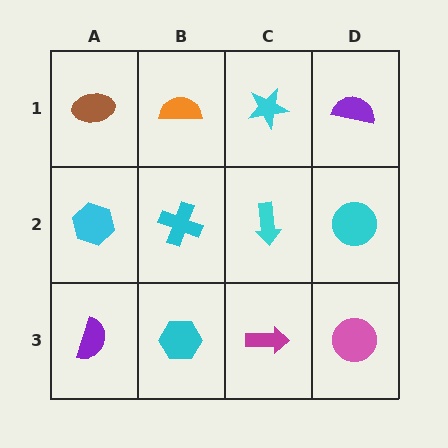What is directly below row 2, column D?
A pink circle.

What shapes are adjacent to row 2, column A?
A brown ellipse (row 1, column A), a purple semicircle (row 3, column A), a cyan cross (row 2, column B).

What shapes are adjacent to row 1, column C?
A cyan arrow (row 2, column C), an orange semicircle (row 1, column B), a purple semicircle (row 1, column D).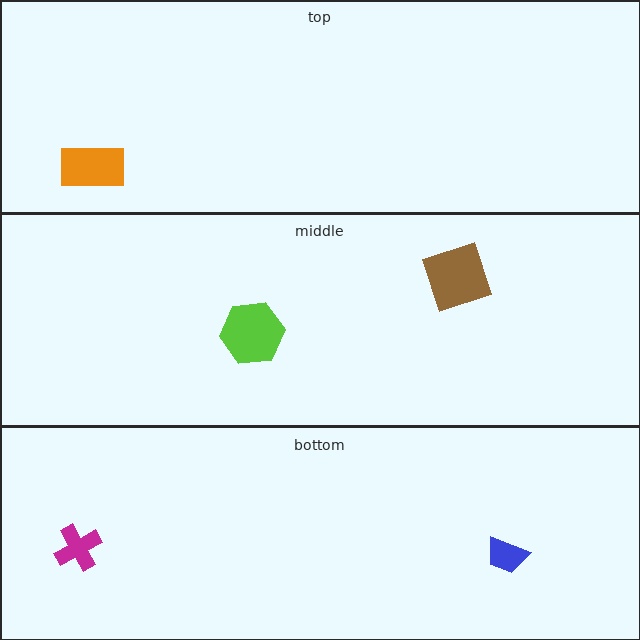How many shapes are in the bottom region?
2.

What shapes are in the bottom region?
The blue trapezoid, the magenta cross.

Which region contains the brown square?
The middle region.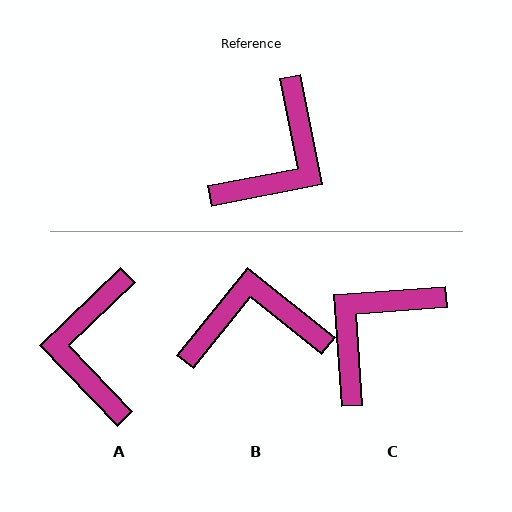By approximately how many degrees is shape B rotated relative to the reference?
Approximately 130 degrees counter-clockwise.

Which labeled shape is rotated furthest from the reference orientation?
C, about 173 degrees away.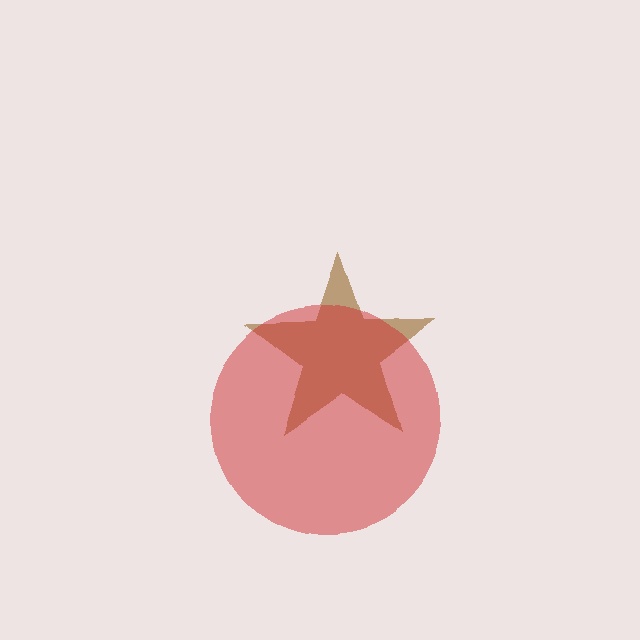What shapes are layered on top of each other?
The layered shapes are: a brown star, a red circle.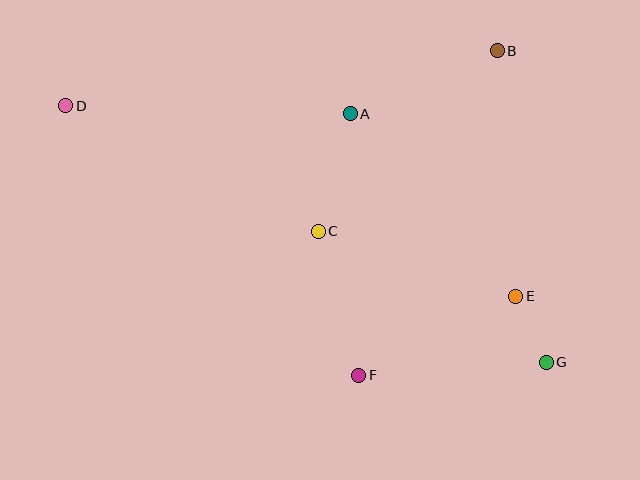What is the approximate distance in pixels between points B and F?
The distance between B and F is approximately 353 pixels.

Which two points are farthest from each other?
Points D and G are farthest from each other.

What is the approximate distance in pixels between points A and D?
The distance between A and D is approximately 284 pixels.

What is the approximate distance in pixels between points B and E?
The distance between B and E is approximately 246 pixels.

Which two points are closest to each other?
Points E and G are closest to each other.